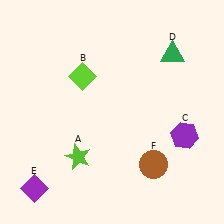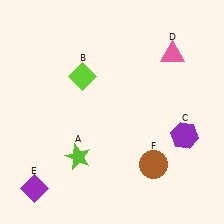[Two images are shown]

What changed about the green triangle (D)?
In Image 1, D is green. In Image 2, it changed to pink.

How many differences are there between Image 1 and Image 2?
There is 1 difference between the two images.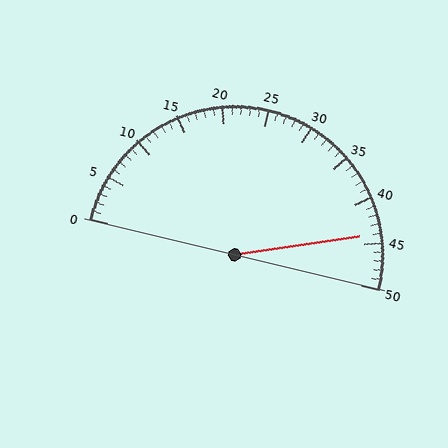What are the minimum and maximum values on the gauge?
The gauge ranges from 0 to 50.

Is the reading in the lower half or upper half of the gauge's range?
The reading is in the upper half of the range (0 to 50).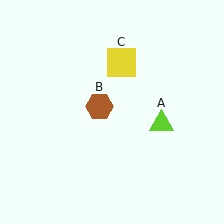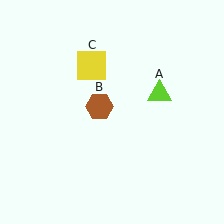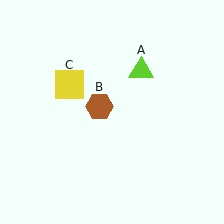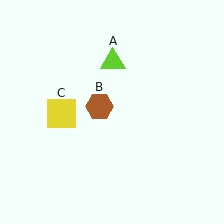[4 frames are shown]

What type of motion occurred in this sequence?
The lime triangle (object A), yellow square (object C) rotated counterclockwise around the center of the scene.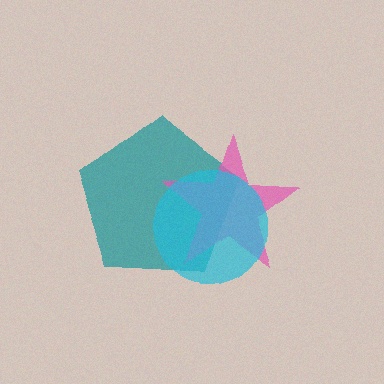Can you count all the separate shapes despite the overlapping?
Yes, there are 3 separate shapes.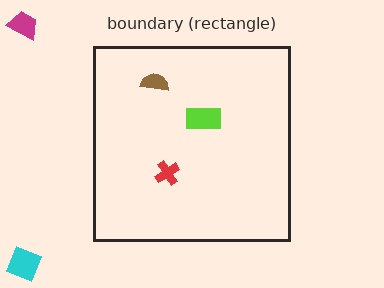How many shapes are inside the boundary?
3 inside, 2 outside.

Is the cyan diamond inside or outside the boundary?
Outside.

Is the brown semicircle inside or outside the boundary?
Inside.